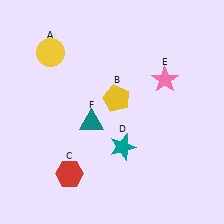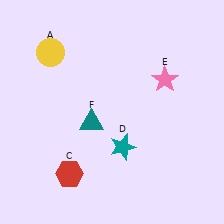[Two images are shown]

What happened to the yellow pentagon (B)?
The yellow pentagon (B) was removed in Image 2. It was in the top-right area of Image 1.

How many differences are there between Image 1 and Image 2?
There is 1 difference between the two images.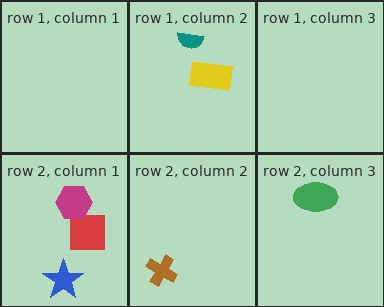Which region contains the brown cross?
The row 2, column 2 region.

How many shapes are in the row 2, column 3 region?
1.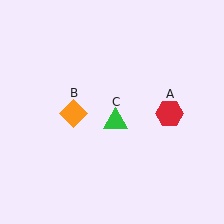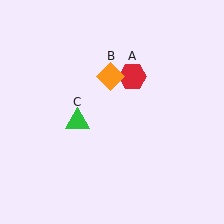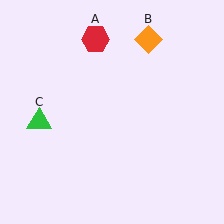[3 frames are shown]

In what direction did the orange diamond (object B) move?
The orange diamond (object B) moved up and to the right.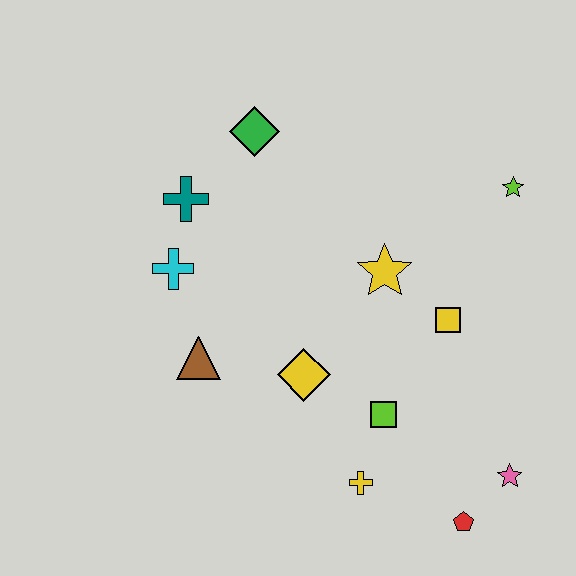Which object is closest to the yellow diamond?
The lime square is closest to the yellow diamond.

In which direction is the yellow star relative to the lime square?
The yellow star is above the lime square.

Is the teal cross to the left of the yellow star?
Yes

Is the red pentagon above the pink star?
No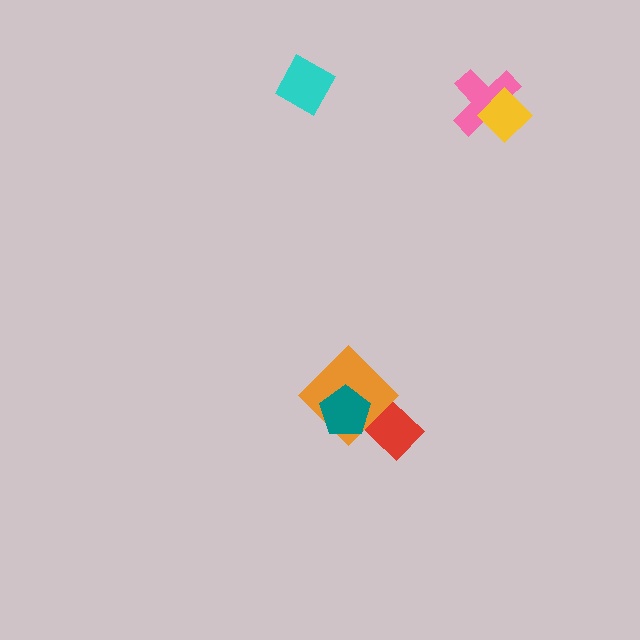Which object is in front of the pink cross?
The yellow diamond is in front of the pink cross.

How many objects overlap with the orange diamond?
2 objects overlap with the orange diamond.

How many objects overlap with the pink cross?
1 object overlaps with the pink cross.